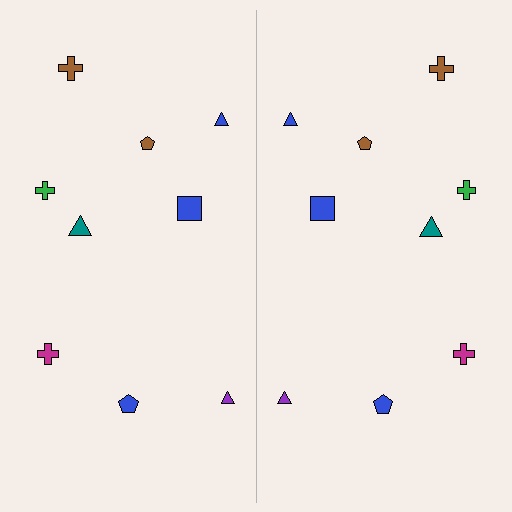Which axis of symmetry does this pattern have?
The pattern has a vertical axis of symmetry running through the center of the image.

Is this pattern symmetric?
Yes, this pattern has bilateral (reflection) symmetry.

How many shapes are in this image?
There are 18 shapes in this image.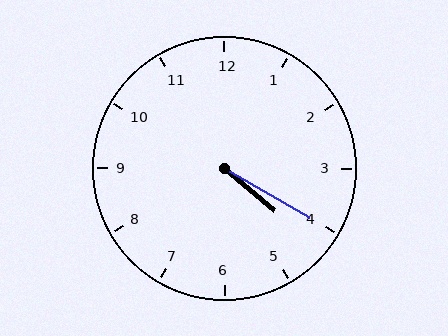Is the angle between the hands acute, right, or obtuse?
It is acute.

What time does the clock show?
4:20.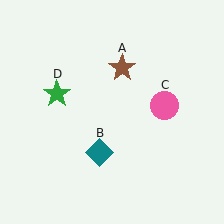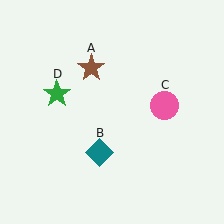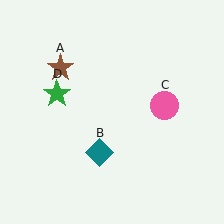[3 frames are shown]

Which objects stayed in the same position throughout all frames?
Teal diamond (object B) and pink circle (object C) and green star (object D) remained stationary.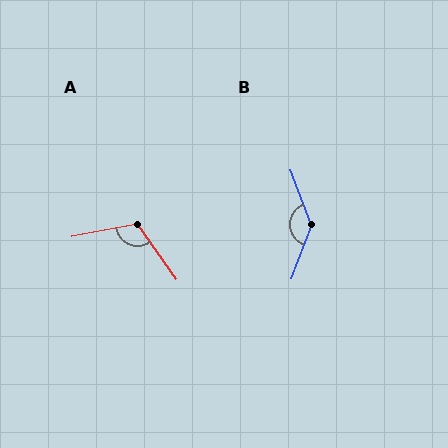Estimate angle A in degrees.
Approximately 115 degrees.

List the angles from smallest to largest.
A (115°), B (138°).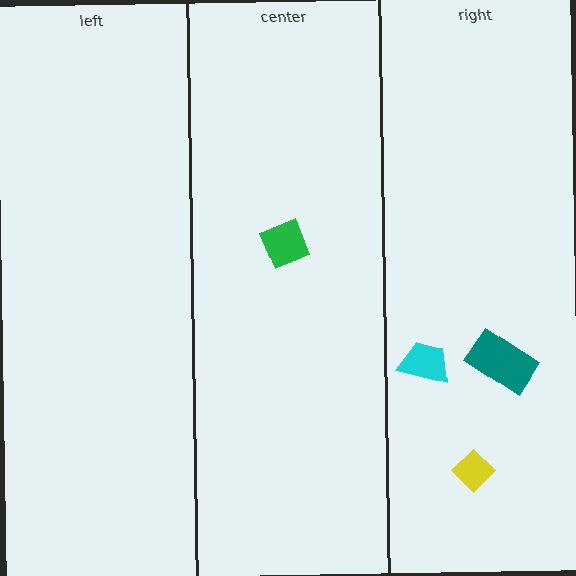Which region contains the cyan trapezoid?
The right region.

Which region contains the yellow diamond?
The right region.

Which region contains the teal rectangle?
The right region.